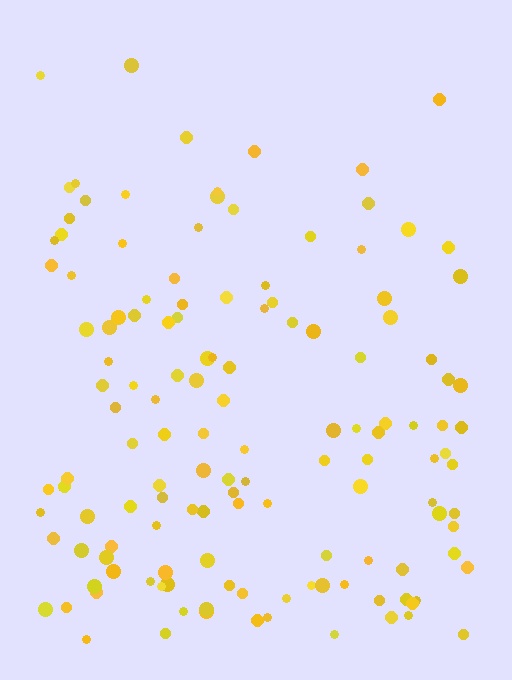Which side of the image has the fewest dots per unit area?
The top.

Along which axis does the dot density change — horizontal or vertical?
Vertical.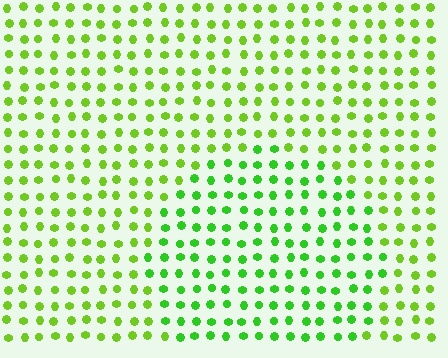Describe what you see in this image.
The image is filled with small lime elements in a uniform arrangement. A circle-shaped region is visible where the elements are tinted to a slightly different hue, forming a subtle color boundary.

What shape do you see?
I see a circle.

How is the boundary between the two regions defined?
The boundary is defined purely by a slight shift in hue (about 25 degrees). Spacing, size, and orientation are identical on both sides.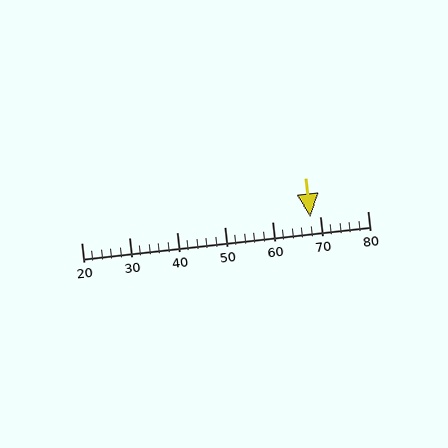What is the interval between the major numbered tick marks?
The major tick marks are spaced 10 units apart.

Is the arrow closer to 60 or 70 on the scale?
The arrow is closer to 70.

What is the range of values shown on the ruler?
The ruler shows values from 20 to 80.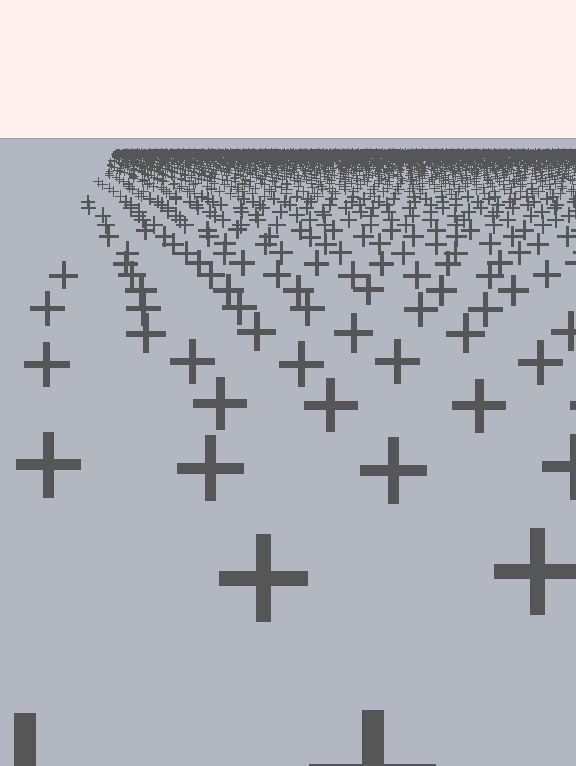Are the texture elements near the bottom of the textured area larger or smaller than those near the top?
Larger. Near the bottom, elements are closer to the viewer and appear at a bigger on-screen size.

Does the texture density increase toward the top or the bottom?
Density increases toward the top.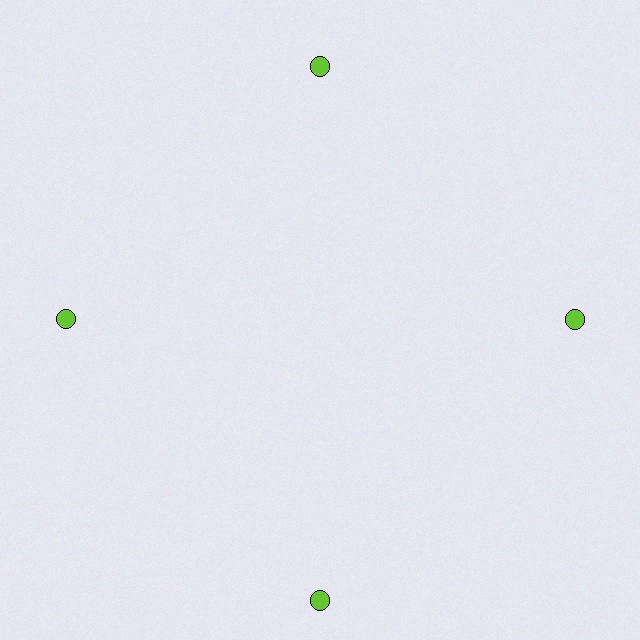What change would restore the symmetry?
The symmetry would be restored by moving it inward, back onto the ring so that all 4 circles sit at equal angles and equal distance from the center.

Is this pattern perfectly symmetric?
No. The 4 lime circles are arranged in a ring, but one element near the 6 o'clock position is pushed outward from the center, breaking the 4-fold rotational symmetry.